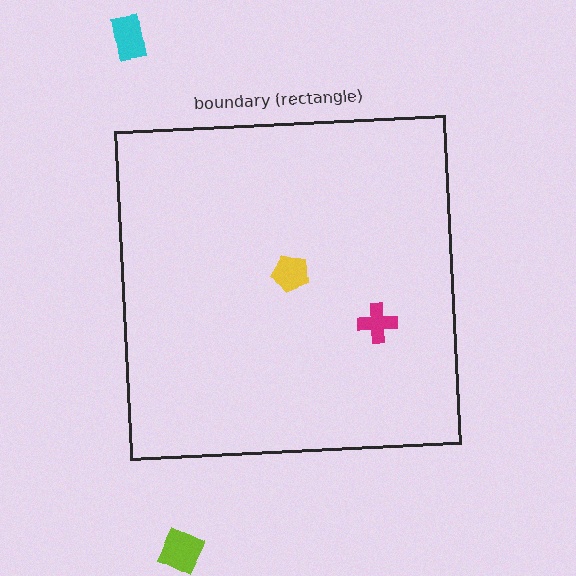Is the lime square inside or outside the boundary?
Outside.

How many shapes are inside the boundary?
2 inside, 2 outside.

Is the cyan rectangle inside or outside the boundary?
Outside.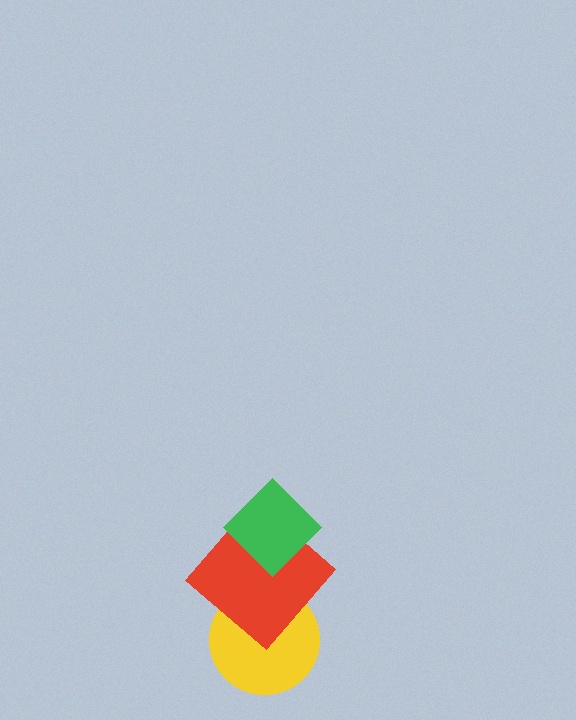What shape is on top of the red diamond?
The green diamond is on top of the red diamond.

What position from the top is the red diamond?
The red diamond is 2nd from the top.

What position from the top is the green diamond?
The green diamond is 1st from the top.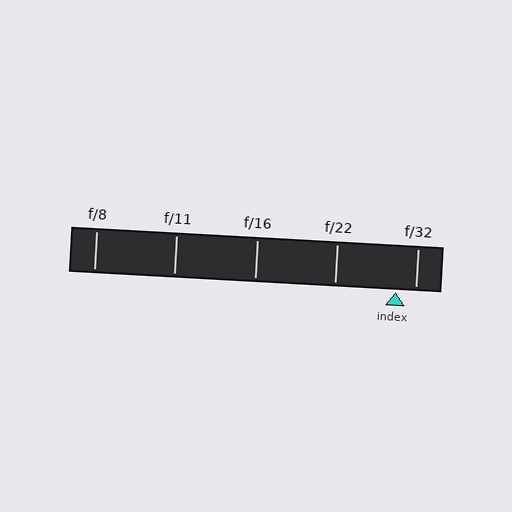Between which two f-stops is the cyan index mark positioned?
The index mark is between f/22 and f/32.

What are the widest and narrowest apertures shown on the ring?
The widest aperture shown is f/8 and the narrowest is f/32.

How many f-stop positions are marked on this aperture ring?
There are 5 f-stop positions marked.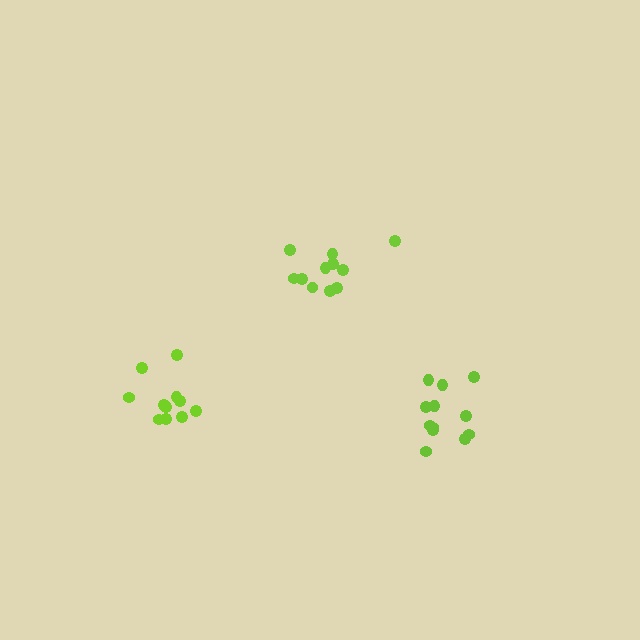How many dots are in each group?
Group 1: 12 dots, Group 2: 11 dots, Group 3: 11 dots (34 total).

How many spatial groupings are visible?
There are 3 spatial groupings.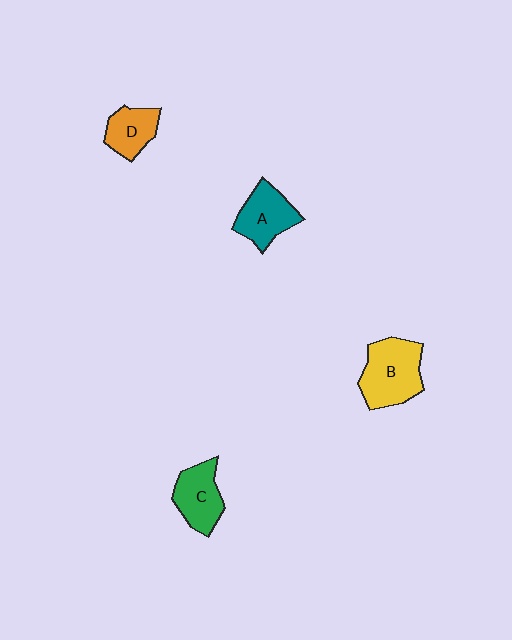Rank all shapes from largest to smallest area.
From largest to smallest: B (yellow), A (teal), C (green), D (orange).